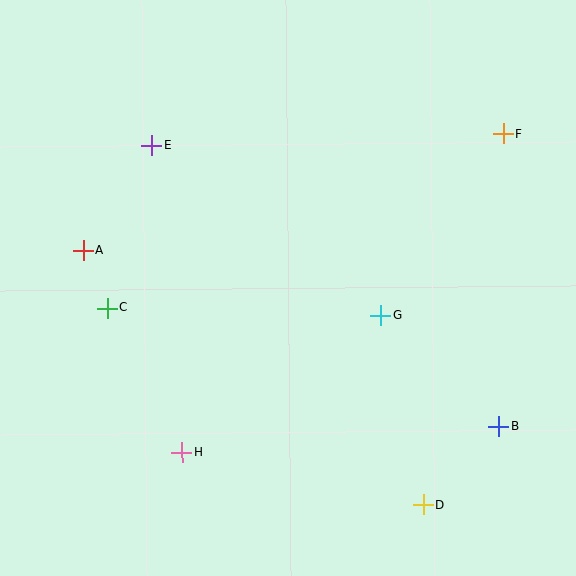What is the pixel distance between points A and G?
The distance between A and G is 305 pixels.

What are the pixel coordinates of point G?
Point G is at (381, 316).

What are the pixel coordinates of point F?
Point F is at (503, 134).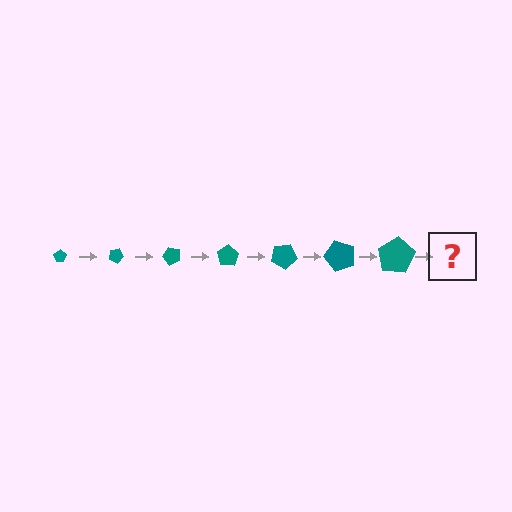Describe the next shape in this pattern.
It should be a pentagon, larger than the previous one and rotated 175 degrees from the start.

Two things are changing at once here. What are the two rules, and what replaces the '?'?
The two rules are that the pentagon grows larger each step and it rotates 25 degrees each step. The '?' should be a pentagon, larger than the previous one and rotated 175 degrees from the start.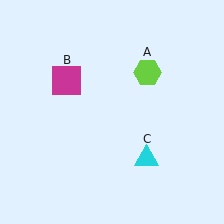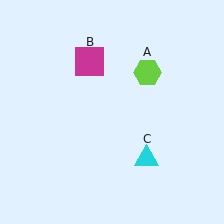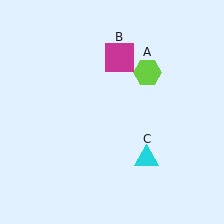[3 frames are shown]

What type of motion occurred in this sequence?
The magenta square (object B) rotated clockwise around the center of the scene.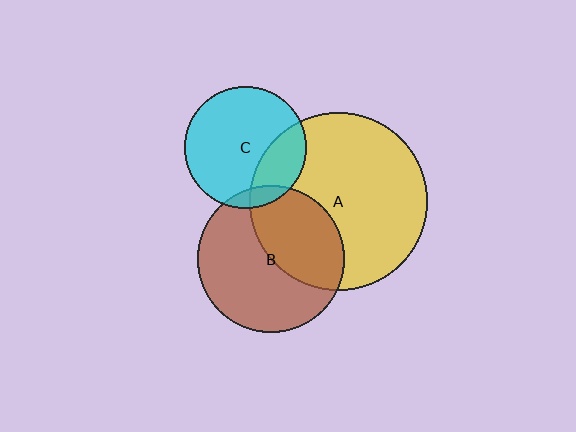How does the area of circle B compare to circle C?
Approximately 1.5 times.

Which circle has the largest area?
Circle A (yellow).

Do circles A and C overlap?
Yes.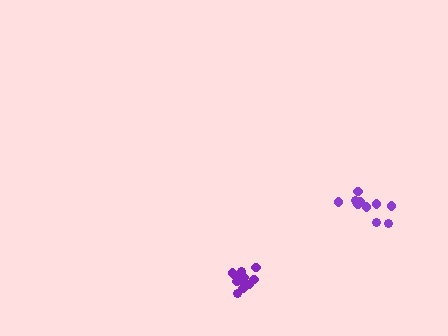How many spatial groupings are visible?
There are 2 spatial groupings.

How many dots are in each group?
Group 1: 10 dots, Group 2: 13 dots (23 total).